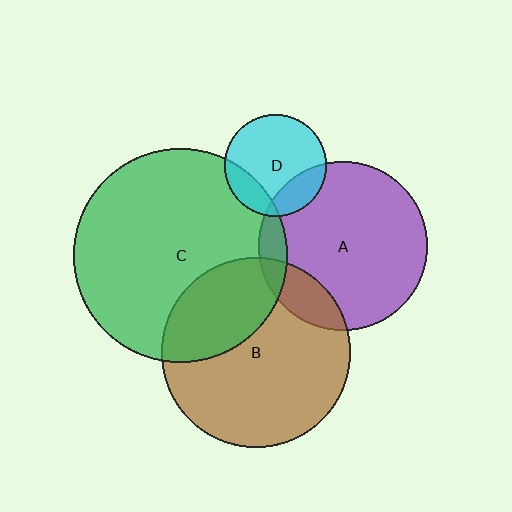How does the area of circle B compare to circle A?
Approximately 1.3 times.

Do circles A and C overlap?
Yes.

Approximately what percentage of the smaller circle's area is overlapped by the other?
Approximately 10%.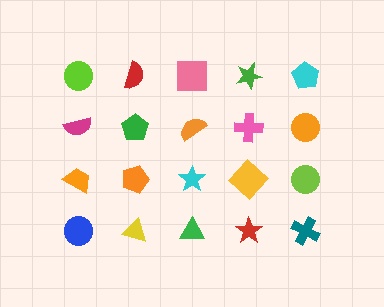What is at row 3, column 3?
A cyan star.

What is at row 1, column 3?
A pink square.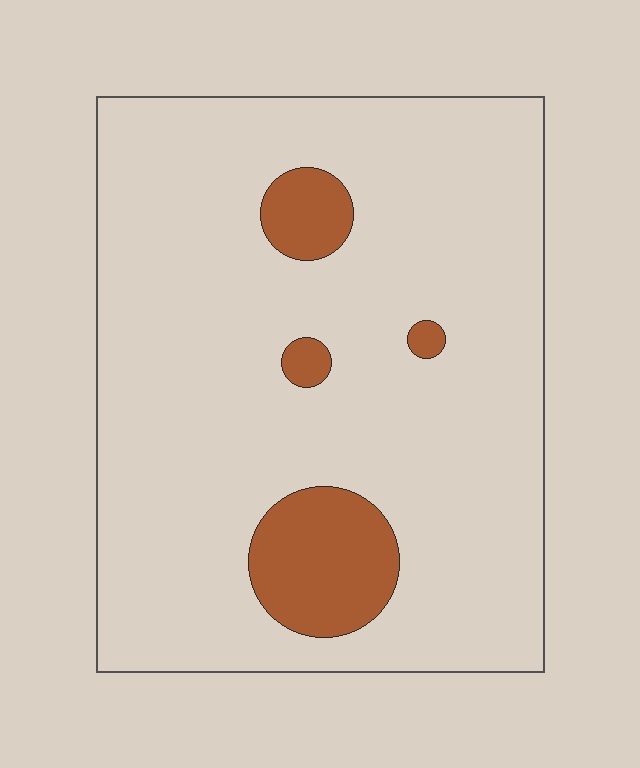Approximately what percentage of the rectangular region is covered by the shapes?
Approximately 10%.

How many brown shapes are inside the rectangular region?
4.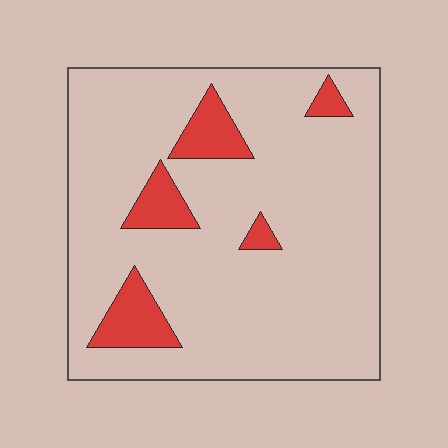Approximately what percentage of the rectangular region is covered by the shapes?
Approximately 10%.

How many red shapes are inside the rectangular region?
5.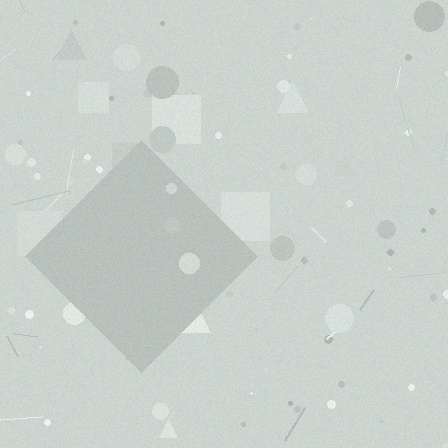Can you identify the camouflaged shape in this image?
The camouflaged shape is a diamond.